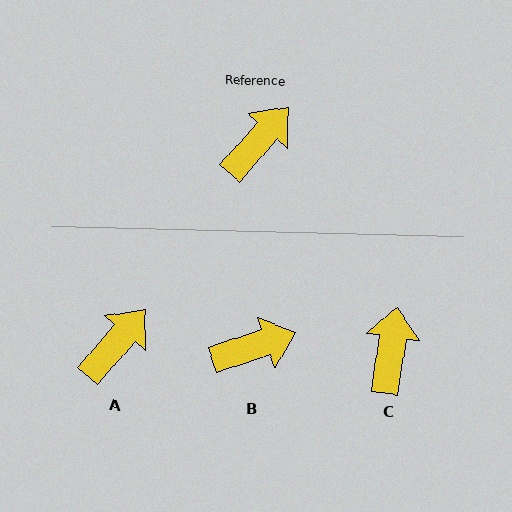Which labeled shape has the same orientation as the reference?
A.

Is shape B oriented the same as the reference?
No, it is off by about 31 degrees.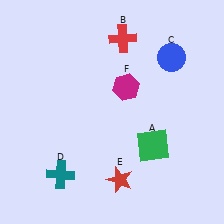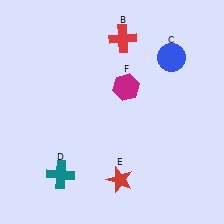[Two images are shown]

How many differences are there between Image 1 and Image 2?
There is 1 difference between the two images.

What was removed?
The green square (A) was removed in Image 2.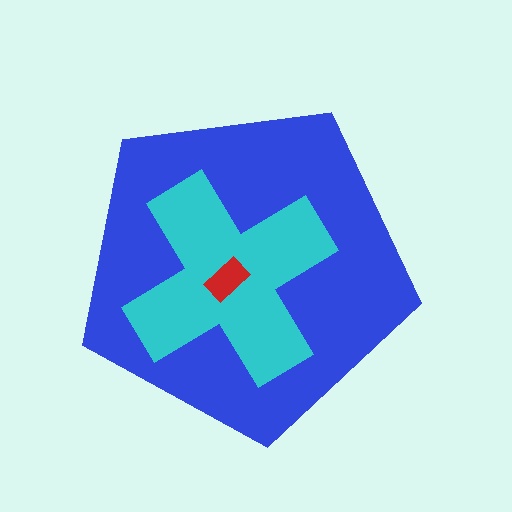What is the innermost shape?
The red rectangle.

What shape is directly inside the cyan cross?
The red rectangle.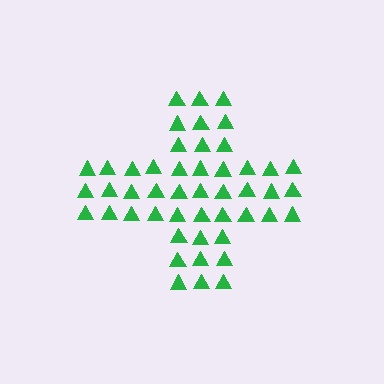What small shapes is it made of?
It is made of small triangles.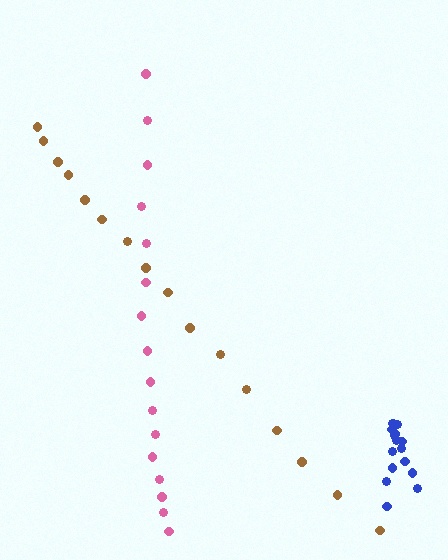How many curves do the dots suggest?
There are 3 distinct paths.